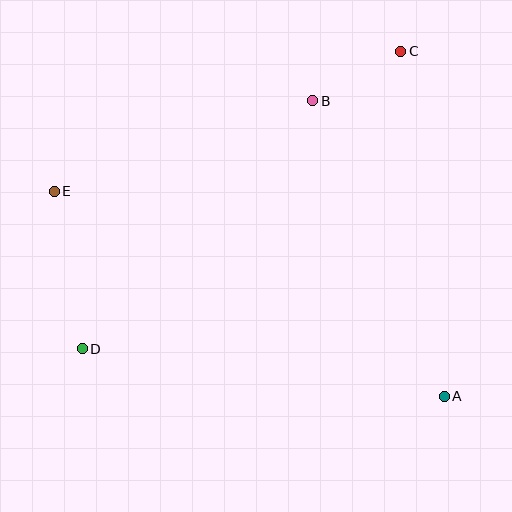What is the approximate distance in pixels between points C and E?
The distance between C and E is approximately 374 pixels.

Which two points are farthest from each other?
Points A and E are farthest from each other.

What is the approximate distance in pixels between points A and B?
The distance between A and B is approximately 324 pixels.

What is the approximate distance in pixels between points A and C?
The distance between A and C is approximately 348 pixels.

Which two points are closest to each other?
Points B and C are closest to each other.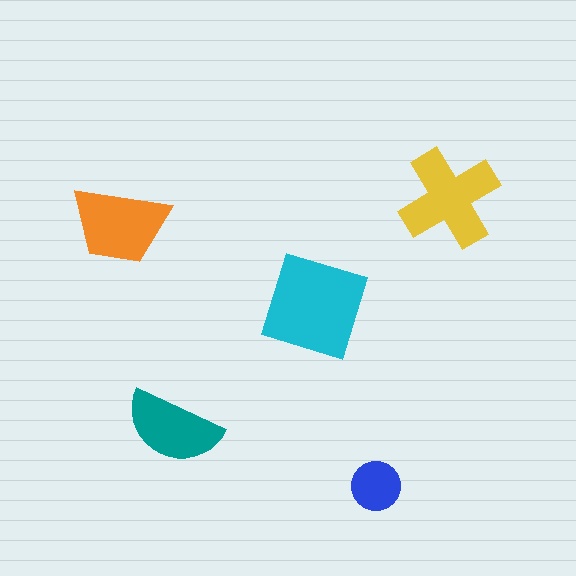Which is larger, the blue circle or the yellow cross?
The yellow cross.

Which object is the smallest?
The blue circle.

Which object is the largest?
The cyan square.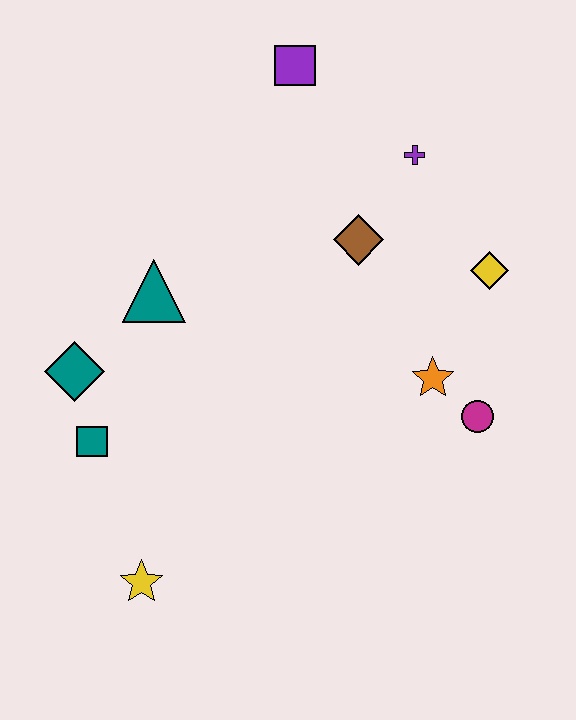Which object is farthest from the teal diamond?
The yellow diamond is farthest from the teal diamond.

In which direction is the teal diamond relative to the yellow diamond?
The teal diamond is to the left of the yellow diamond.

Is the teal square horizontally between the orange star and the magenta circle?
No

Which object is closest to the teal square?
The teal diamond is closest to the teal square.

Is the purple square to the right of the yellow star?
Yes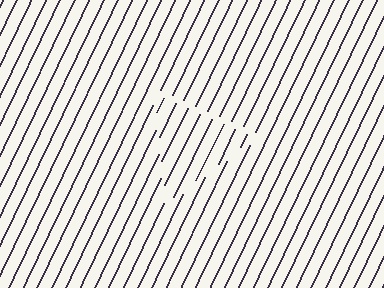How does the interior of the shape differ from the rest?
The interior of the shape contains the same grating, shifted by half a period — the contour is defined by the phase discontinuity where line-ends from the inner and outer gratings abut.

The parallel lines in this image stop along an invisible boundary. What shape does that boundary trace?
An illusory triangle. The interior of the shape contains the same grating, shifted by half a period — the contour is defined by the phase discontinuity where line-ends from the inner and outer gratings abut.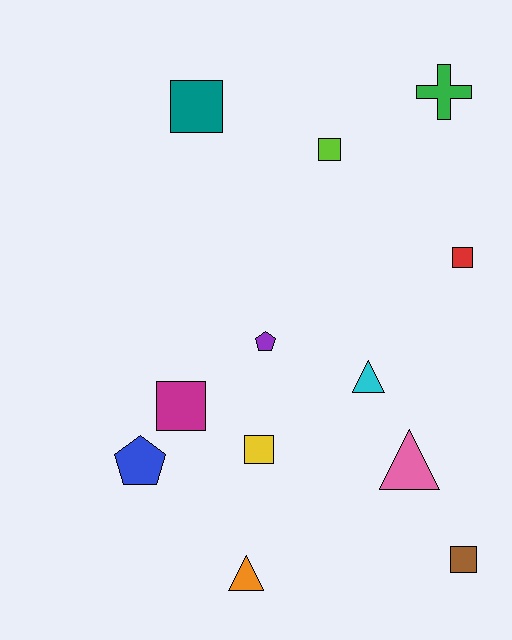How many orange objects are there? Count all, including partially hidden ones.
There is 1 orange object.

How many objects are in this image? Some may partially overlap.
There are 12 objects.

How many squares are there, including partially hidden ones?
There are 6 squares.